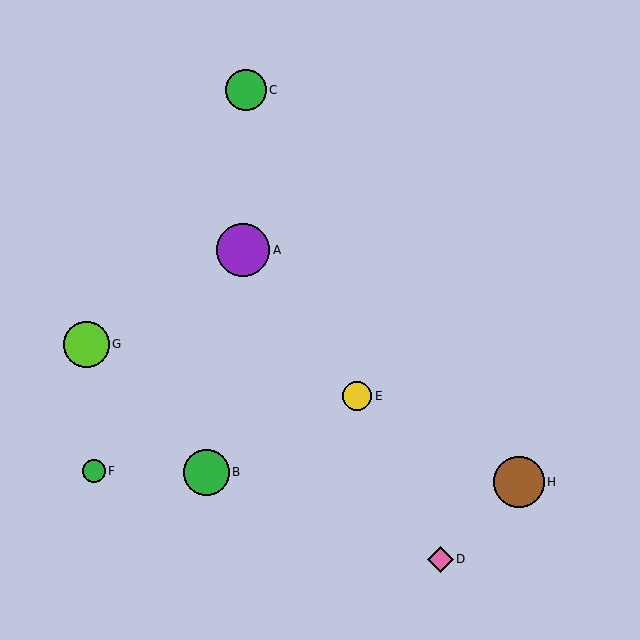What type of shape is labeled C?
Shape C is a green circle.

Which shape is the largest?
The purple circle (labeled A) is the largest.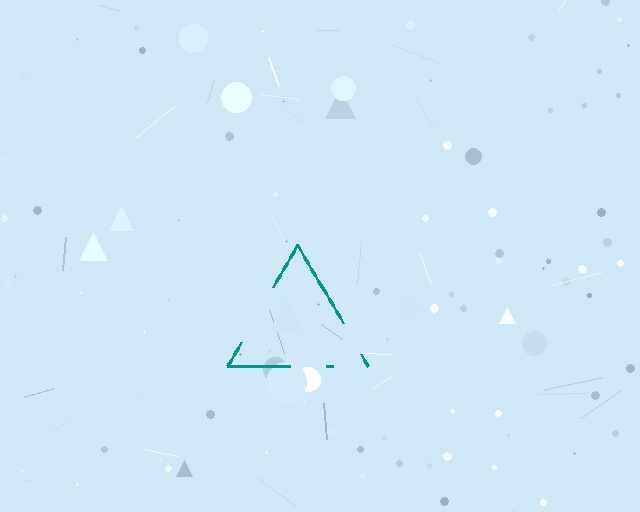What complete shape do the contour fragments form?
The contour fragments form a triangle.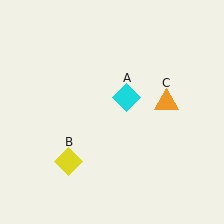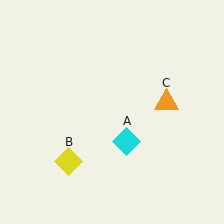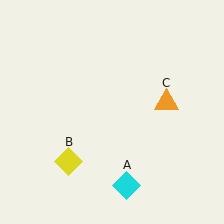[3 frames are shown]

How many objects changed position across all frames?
1 object changed position: cyan diamond (object A).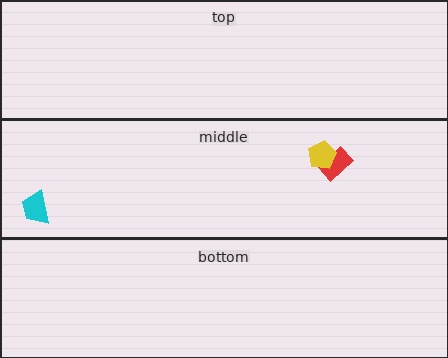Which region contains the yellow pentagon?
The middle region.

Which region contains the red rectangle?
The middle region.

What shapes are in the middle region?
The red rectangle, the yellow pentagon, the cyan trapezoid.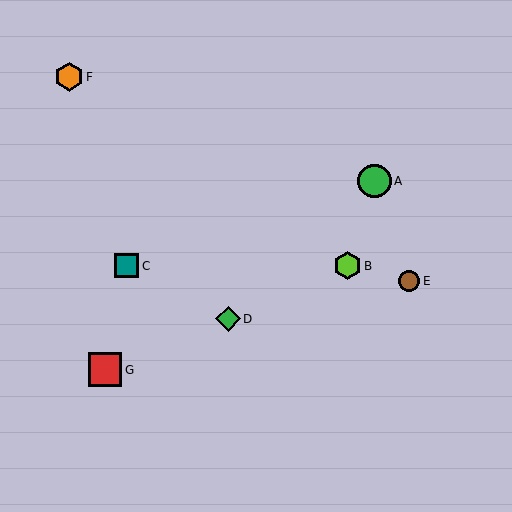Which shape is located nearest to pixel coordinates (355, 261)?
The lime hexagon (labeled B) at (347, 266) is nearest to that location.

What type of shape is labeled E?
Shape E is a brown circle.